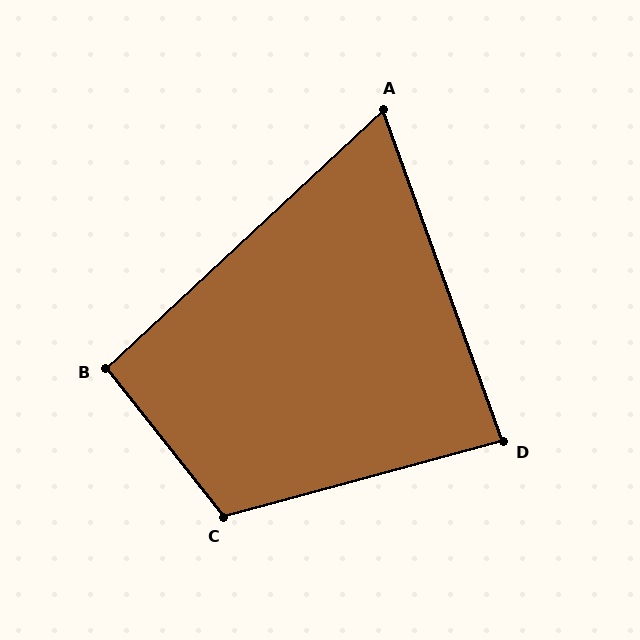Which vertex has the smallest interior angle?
A, at approximately 67 degrees.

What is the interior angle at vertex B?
Approximately 95 degrees (approximately right).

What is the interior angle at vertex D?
Approximately 85 degrees (approximately right).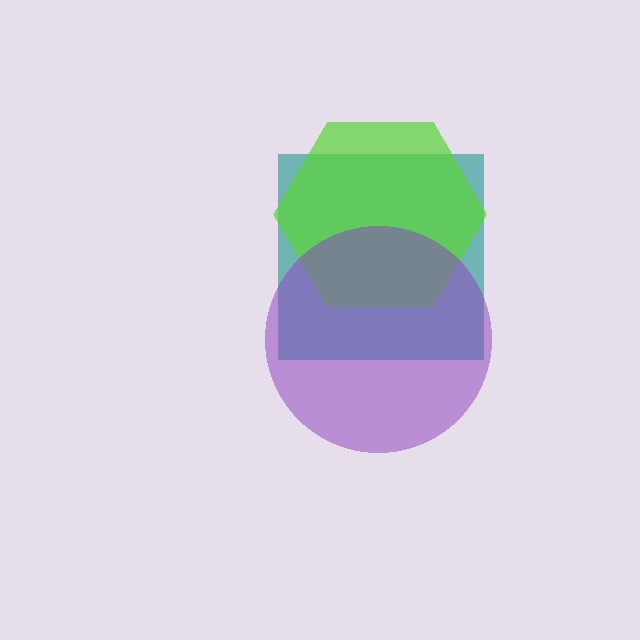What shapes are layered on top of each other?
The layered shapes are: a teal square, a lime hexagon, a purple circle.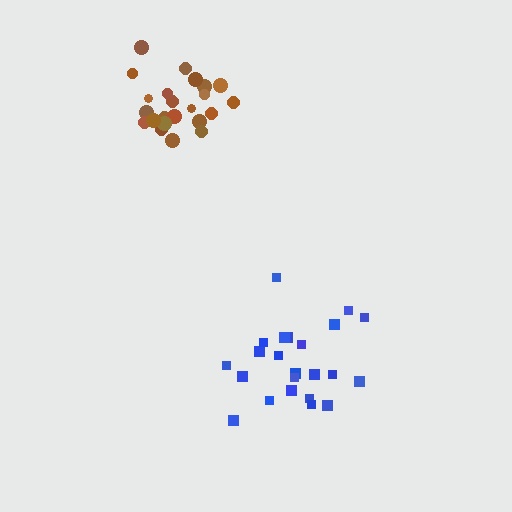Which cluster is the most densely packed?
Brown.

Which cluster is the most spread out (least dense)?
Blue.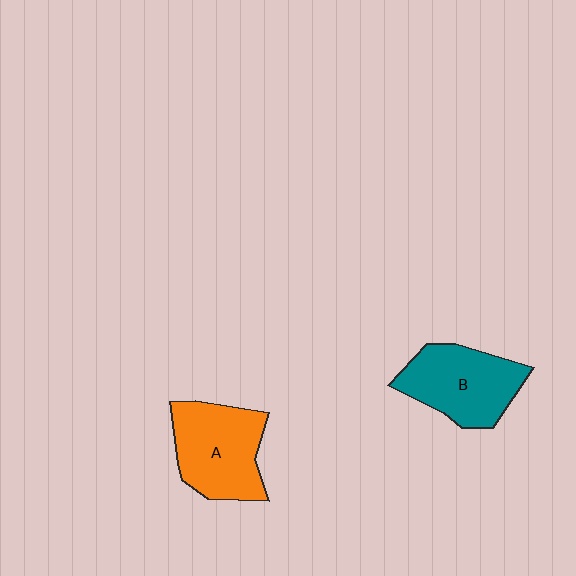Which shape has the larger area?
Shape A (orange).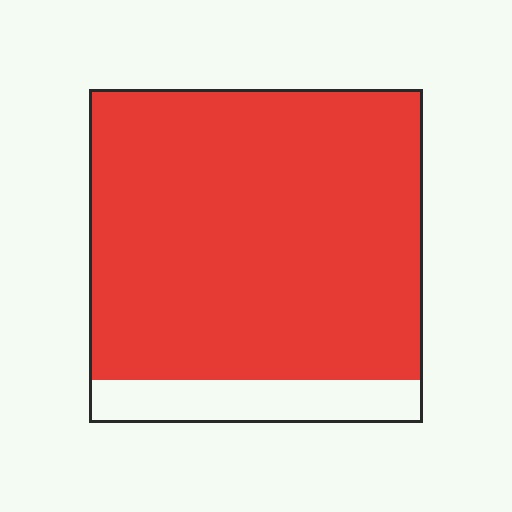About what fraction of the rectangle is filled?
About seven eighths (7/8).